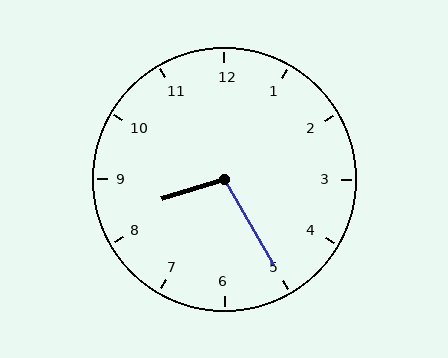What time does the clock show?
8:25.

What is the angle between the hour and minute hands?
Approximately 102 degrees.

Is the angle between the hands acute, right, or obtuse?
It is obtuse.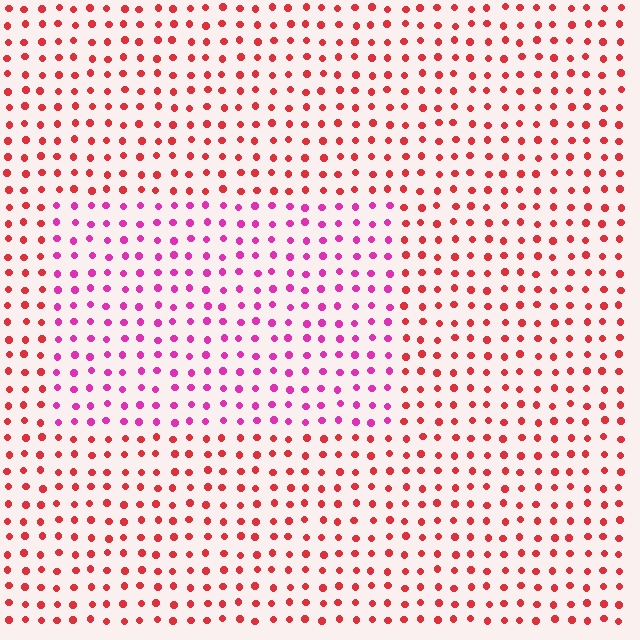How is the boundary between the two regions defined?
The boundary is defined purely by a slight shift in hue (about 42 degrees). Spacing, size, and orientation are identical on both sides.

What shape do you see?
I see a rectangle.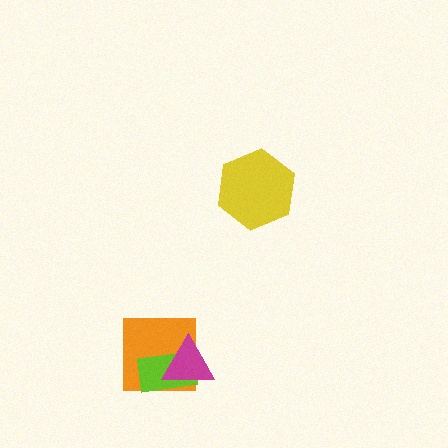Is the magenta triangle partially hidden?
No, no other shape covers it.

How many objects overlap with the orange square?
2 objects overlap with the orange square.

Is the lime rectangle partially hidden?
Yes, it is partially covered by another shape.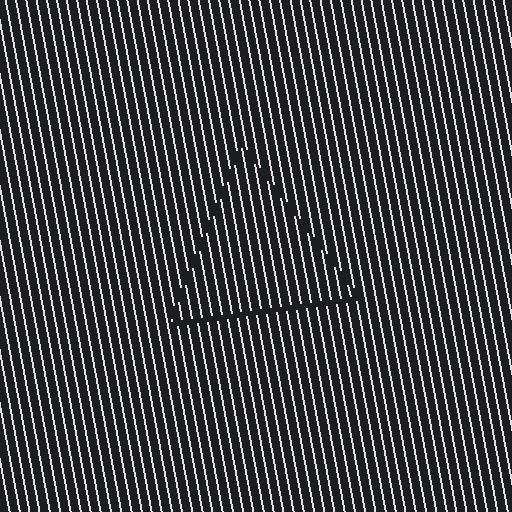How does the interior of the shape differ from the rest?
The interior of the shape contains the same grating, shifted by half a period — the contour is defined by the phase discontinuity where line-ends from the inner and outer gratings abut.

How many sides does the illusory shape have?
3 sides — the line-ends trace a triangle.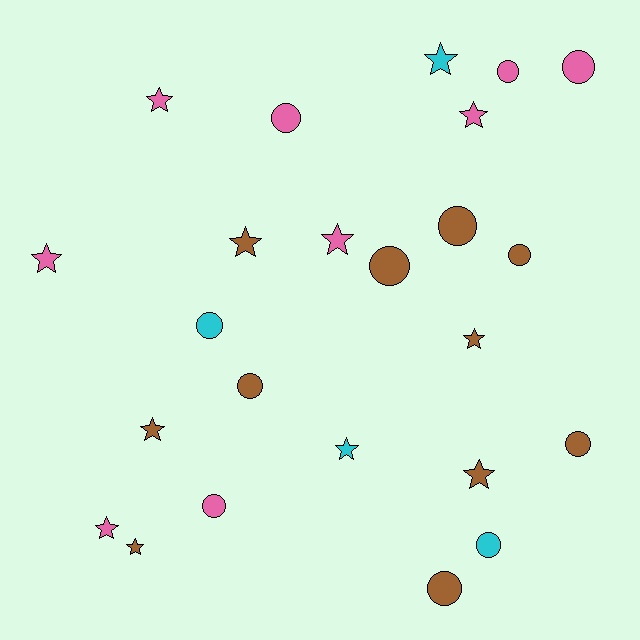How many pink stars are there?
There are 5 pink stars.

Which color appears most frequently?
Brown, with 11 objects.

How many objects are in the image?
There are 24 objects.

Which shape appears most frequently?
Star, with 12 objects.